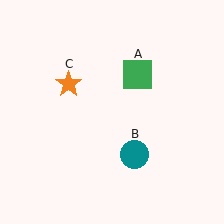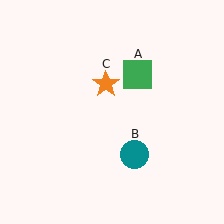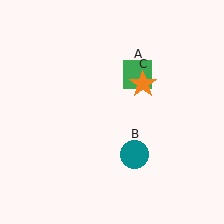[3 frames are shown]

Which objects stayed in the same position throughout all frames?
Green square (object A) and teal circle (object B) remained stationary.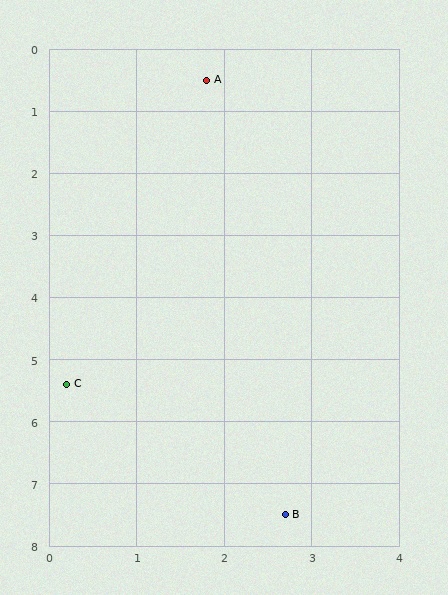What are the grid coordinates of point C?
Point C is at approximately (0.2, 5.4).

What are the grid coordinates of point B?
Point B is at approximately (2.7, 7.5).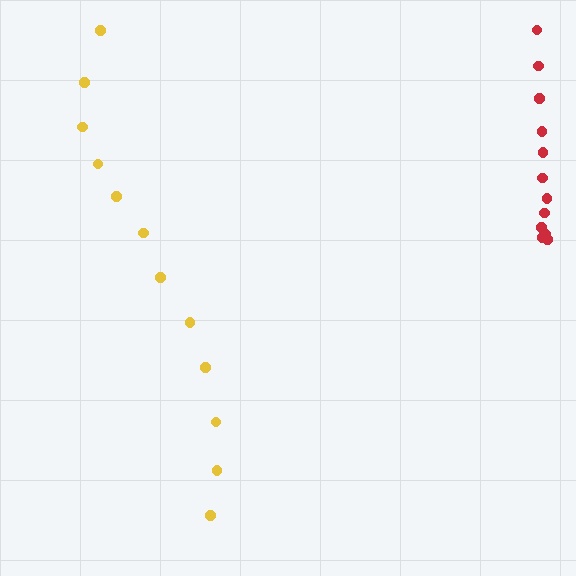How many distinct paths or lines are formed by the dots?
There are 2 distinct paths.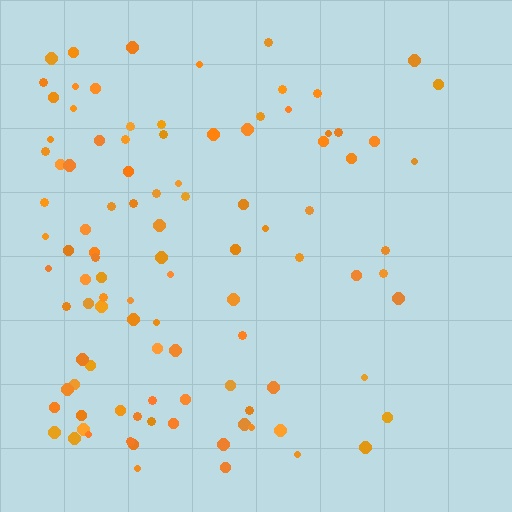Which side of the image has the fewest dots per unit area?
The right.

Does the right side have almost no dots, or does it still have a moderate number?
Still a moderate number, just noticeably fewer than the left.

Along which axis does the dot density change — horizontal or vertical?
Horizontal.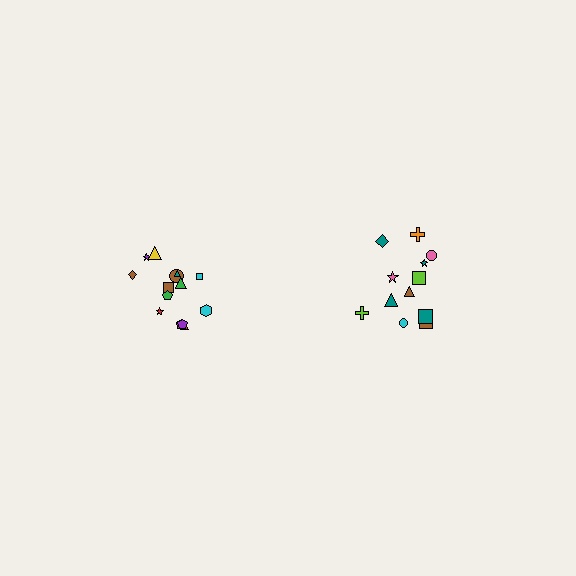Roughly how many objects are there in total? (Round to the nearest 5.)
Roughly 25 objects in total.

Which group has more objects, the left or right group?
The left group.